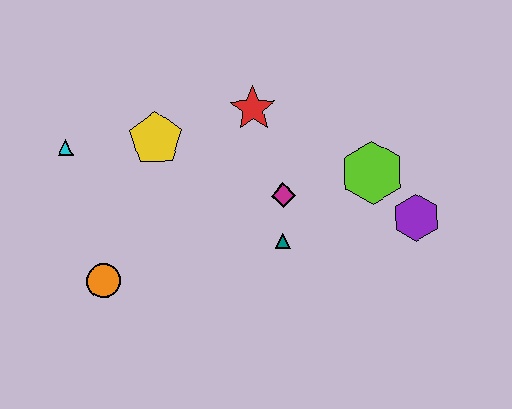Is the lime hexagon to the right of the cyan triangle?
Yes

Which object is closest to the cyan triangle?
The yellow pentagon is closest to the cyan triangle.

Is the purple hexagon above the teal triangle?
Yes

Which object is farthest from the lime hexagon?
The cyan triangle is farthest from the lime hexagon.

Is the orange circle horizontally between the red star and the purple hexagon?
No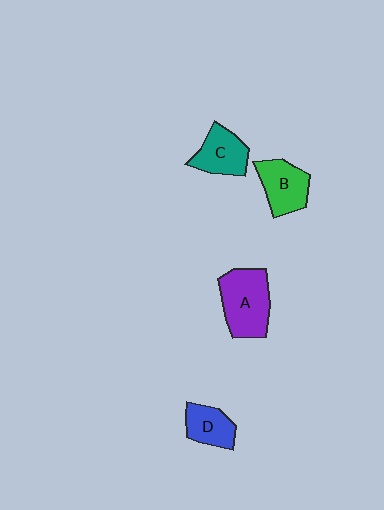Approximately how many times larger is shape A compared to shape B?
Approximately 1.4 times.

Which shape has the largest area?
Shape A (purple).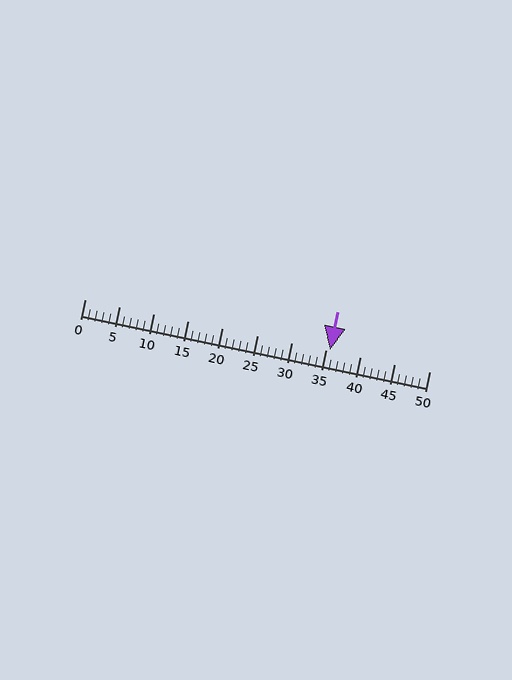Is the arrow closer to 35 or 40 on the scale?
The arrow is closer to 35.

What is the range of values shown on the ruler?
The ruler shows values from 0 to 50.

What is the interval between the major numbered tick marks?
The major tick marks are spaced 5 units apart.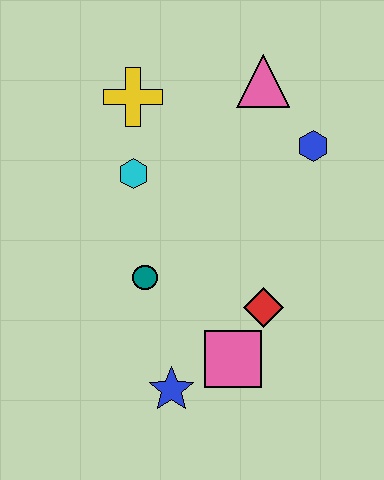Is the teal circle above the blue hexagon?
No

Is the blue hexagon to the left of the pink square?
No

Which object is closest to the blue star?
The pink square is closest to the blue star.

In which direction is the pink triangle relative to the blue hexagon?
The pink triangle is above the blue hexagon.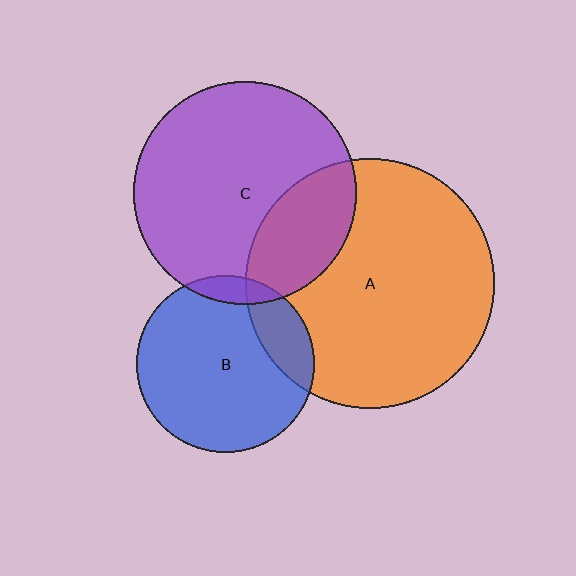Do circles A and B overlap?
Yes.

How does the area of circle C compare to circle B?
Approximately 1.6 times.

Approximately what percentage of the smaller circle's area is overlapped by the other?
Approximately 20%.